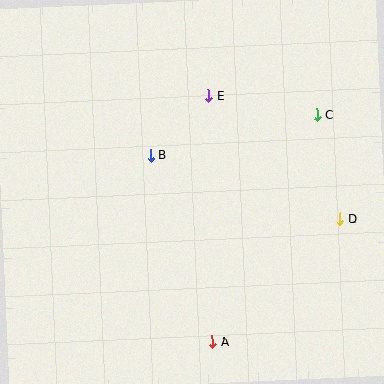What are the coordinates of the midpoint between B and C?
The midpoint between B and C is at (234, 135).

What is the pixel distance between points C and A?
The distance between C and A is 250 pixels.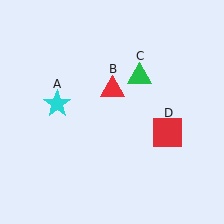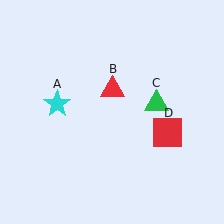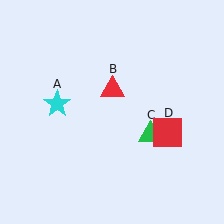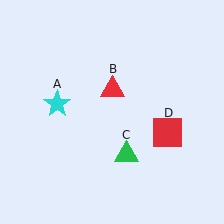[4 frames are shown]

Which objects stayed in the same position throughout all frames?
Cyan star (object A) and red triangle (object B) and red square (object D) remained stationary.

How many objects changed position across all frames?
1 object changed position: green triangle (object C).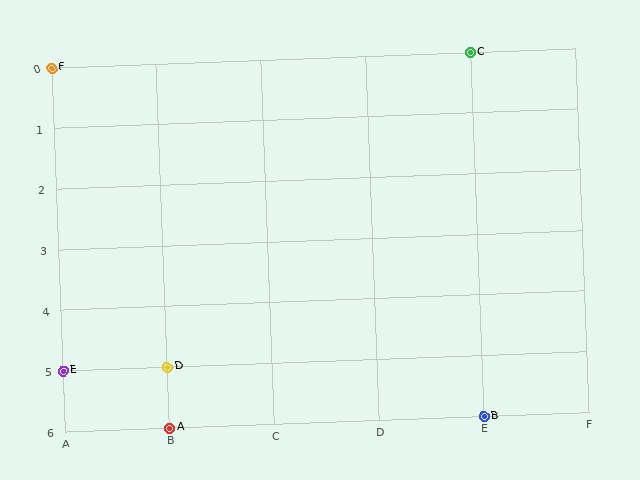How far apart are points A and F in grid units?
Points A and F are 1 column and 6 rows apart (about 6.1 grid units diagonally).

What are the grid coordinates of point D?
Point D is at grid coordinates (B, 5).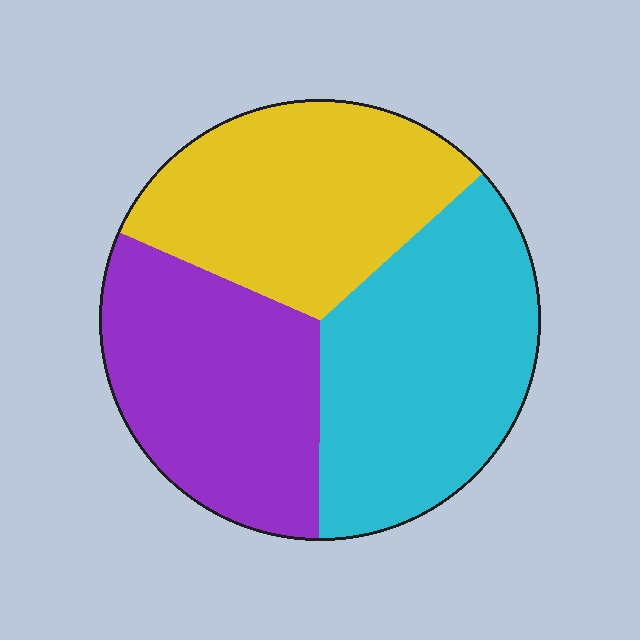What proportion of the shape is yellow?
Yellow takes up about one third (1/3) of the shape.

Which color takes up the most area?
Cyan, at roughly 35%.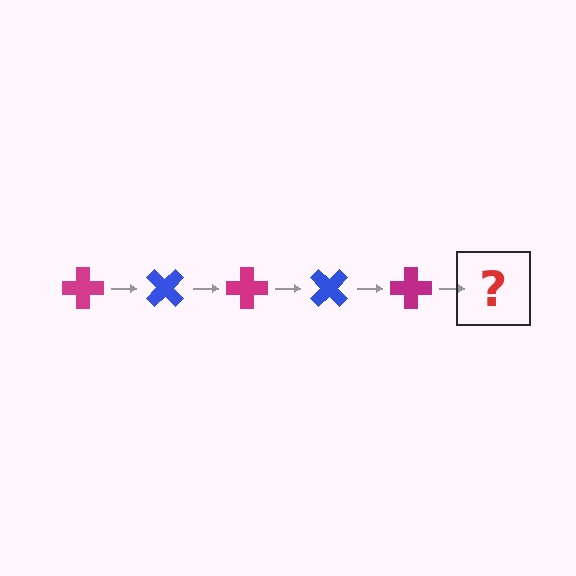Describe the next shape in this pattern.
It should be a blue cross, rotated 225 degrees from the start.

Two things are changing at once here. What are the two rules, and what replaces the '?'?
The two rules are that it rotates 45 degrees each step and the color cycles through magenta and blue. The '?' should be a blue cross, rotated 225 degrees from the start.